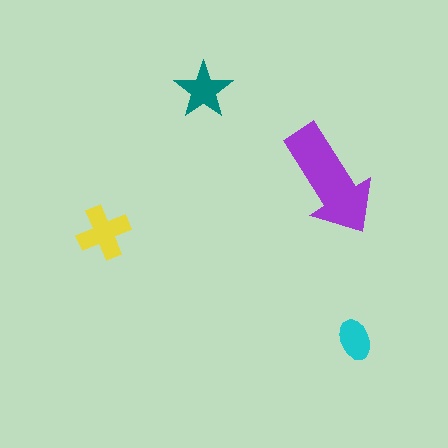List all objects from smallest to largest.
The cyan ellipse, the teal star, the yellow cross, the purple arrow.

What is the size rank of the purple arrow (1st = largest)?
1st.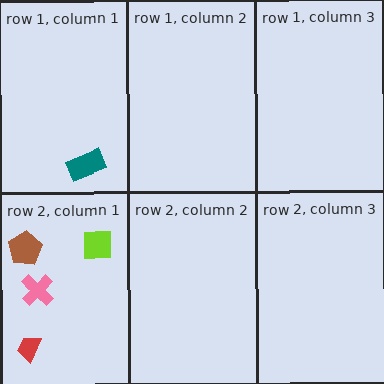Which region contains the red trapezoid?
The row 2, column 1 region.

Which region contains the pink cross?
The row 2, column 1 region.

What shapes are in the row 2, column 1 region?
The brown pentagon, the lime square, the pink cross, the red trapezoid.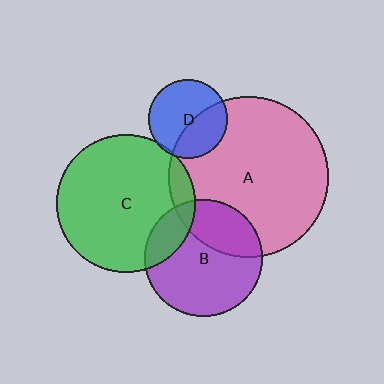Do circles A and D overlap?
Yes.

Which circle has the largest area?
Circle A (pink).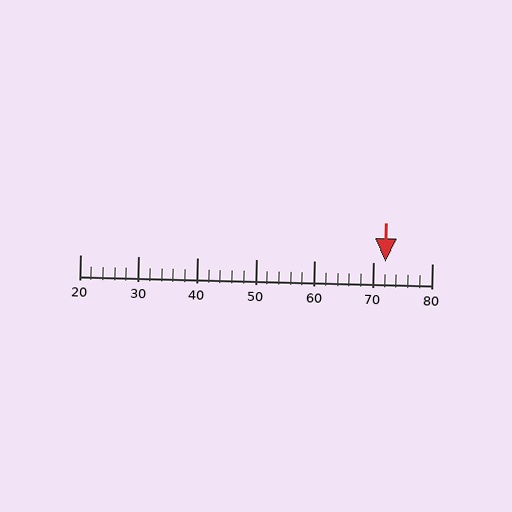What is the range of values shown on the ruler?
The ruler shows values from 20 to 80.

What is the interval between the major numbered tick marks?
The major tick marks are spaced 10 units apart.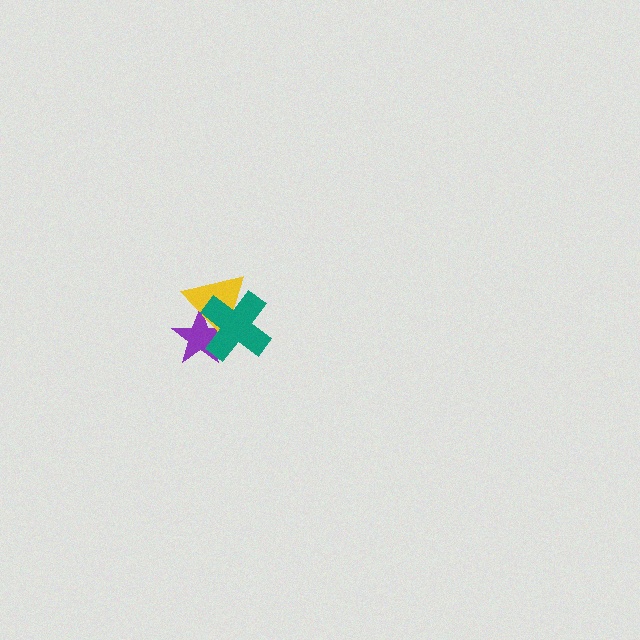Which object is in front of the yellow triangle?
The teal cross is in front of the yellow triangle.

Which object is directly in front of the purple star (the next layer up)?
The yellow triangle is directly in front of the purple star.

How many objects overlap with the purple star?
2 objects overlap with the purple star.